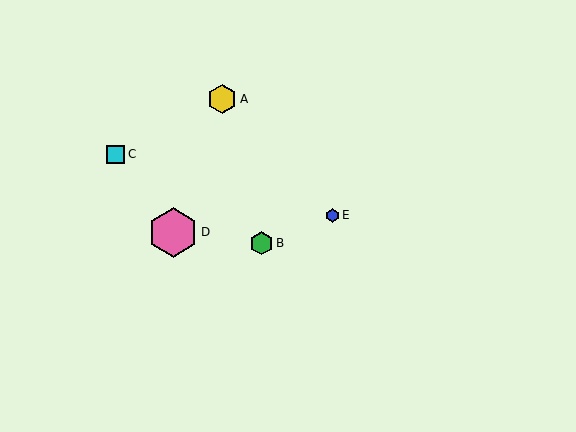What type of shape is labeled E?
Shape E is a blue hexagon.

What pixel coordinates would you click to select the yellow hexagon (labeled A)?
Click at (222, 99) to select the yellow hexagon A.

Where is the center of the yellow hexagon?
The center of the yellow hexagon is at (222, 99).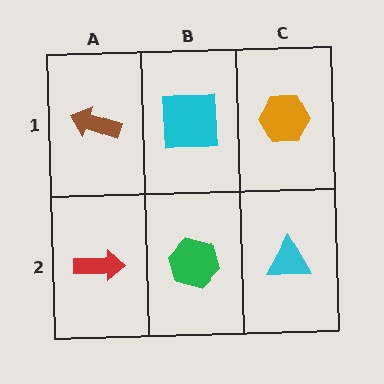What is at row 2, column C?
A cyan triangle.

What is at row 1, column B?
A cyan square.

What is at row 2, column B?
A green hexagon.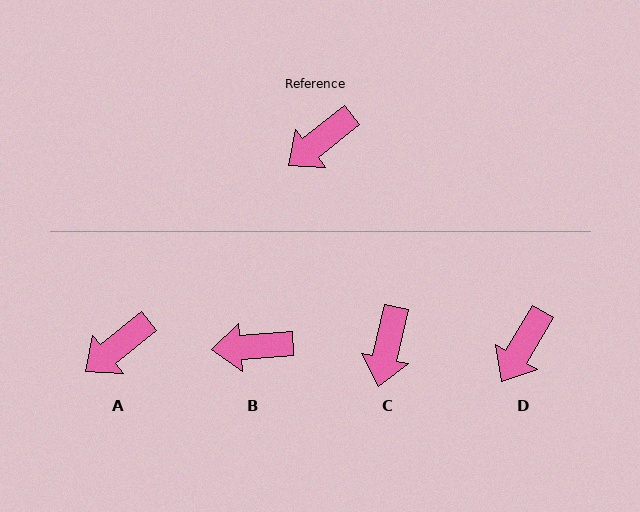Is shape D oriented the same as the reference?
No, it is off by about 21 degrees.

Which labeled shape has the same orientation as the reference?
A.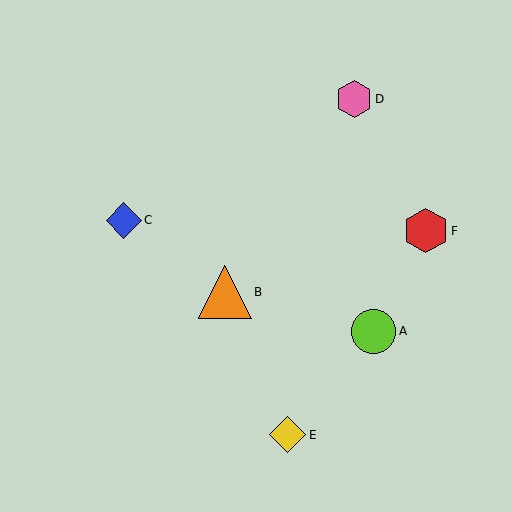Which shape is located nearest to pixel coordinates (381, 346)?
The lime circle (labeled A) at (374, 331) is nearest to that location.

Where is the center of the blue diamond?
The center of the blue diamond is at (124, 221).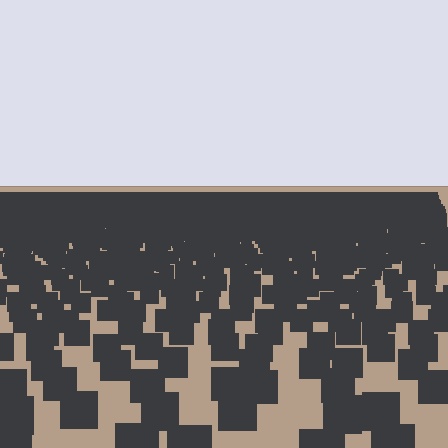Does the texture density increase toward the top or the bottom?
Density increases toward the top.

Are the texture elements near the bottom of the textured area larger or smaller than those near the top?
Larger. Near the bottom, elements are closer to the viewer and appear at a bigger on-screen size.